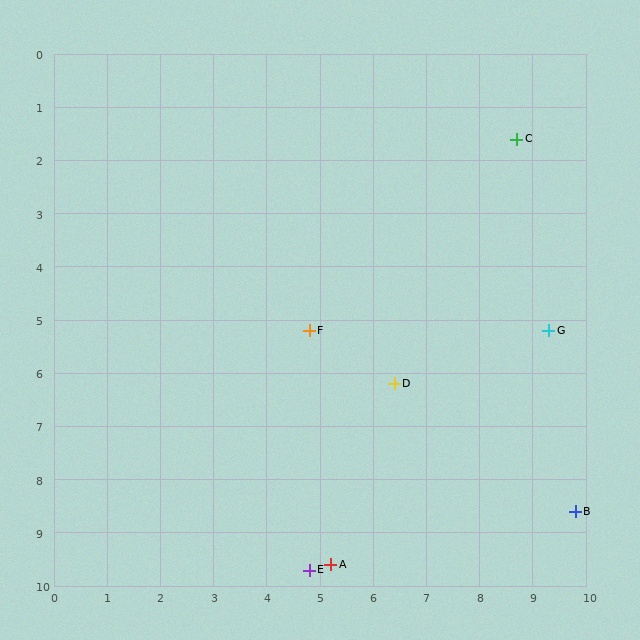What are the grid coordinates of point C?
Point C is at approximately (8.7, 1.6).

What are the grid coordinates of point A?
Point A is at approximately (5.2, 9.6).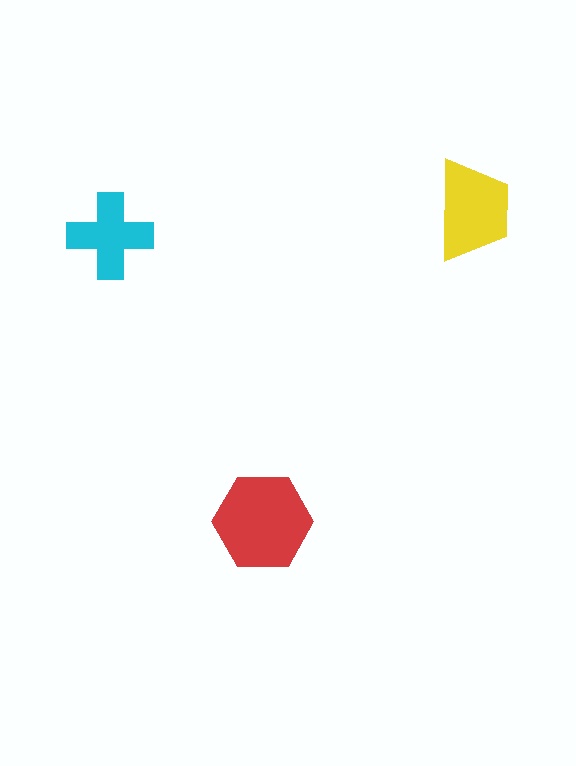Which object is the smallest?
The cyan cross.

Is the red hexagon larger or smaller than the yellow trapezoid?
Larger.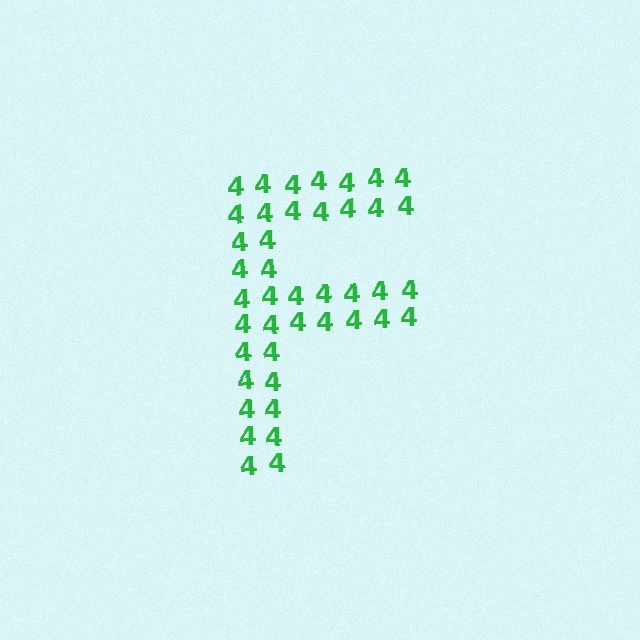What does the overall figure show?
The overall figure shows the letter F.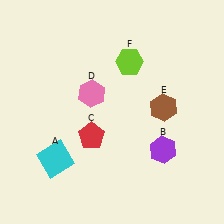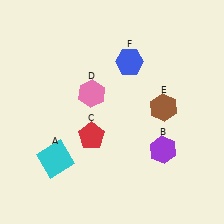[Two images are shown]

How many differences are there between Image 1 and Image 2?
There is 1 difference between the two images.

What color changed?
The hexagon (F) changed from lime in Image 1 to blue in Image 2.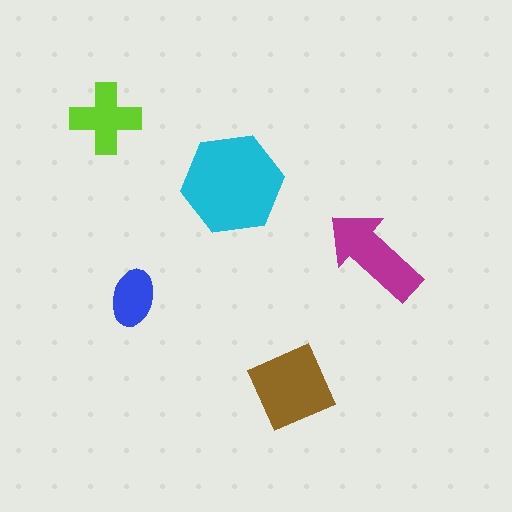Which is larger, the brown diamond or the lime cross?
The brown diamond.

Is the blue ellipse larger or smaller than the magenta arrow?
Smaller.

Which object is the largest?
The cyan hexagon.